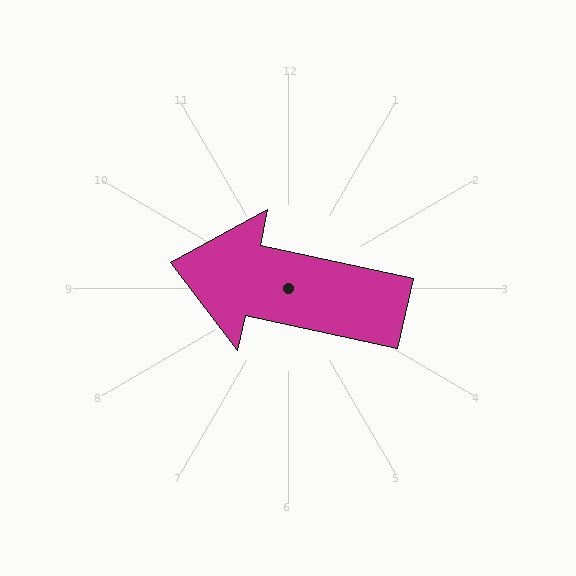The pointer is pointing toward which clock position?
Roughly 9 o'clock.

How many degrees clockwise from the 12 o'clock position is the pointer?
Approximately 282 degrees.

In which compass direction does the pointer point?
West.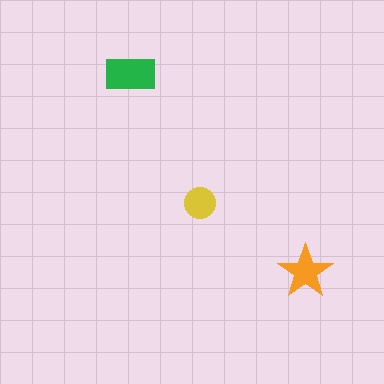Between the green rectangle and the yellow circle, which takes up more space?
The green rectangle.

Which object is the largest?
The green rectangle.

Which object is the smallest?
The yellow circle.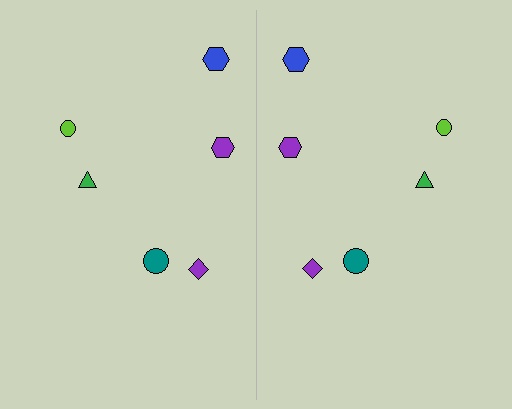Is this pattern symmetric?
Yes, this pattern has bilateral (reflection) symmetry.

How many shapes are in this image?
There are 12 shapes in this image.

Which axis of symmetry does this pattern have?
The pattern has a vertical axis of symmetry running through the center of the image.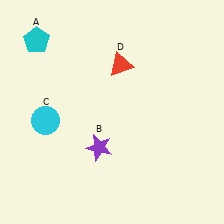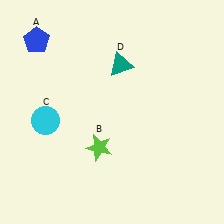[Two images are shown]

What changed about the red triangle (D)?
In Image 1, D is red. In Image 2, it changed to teal.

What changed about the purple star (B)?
In Image 1, B is purple. In Image 2, it changed to lime.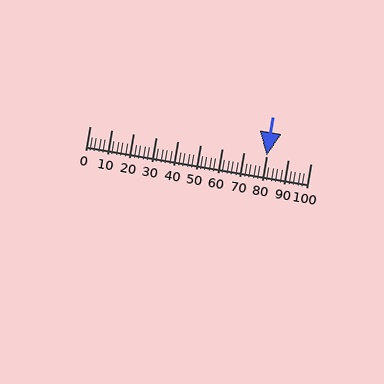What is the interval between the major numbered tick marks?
The major tick marks are spaced 10 units apart.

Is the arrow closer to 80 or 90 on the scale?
The arrow is closer to 80.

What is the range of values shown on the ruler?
The ruler shows values from 0 to 100.